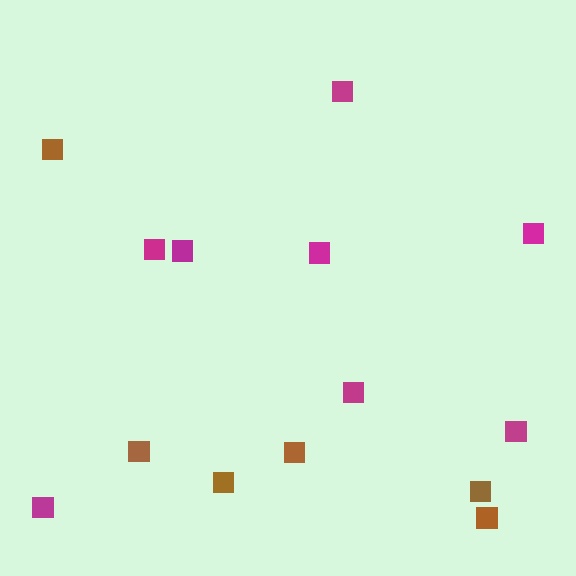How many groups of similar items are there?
There are 2 groups: one group of magenta squares (8) and one group of brown squares (6).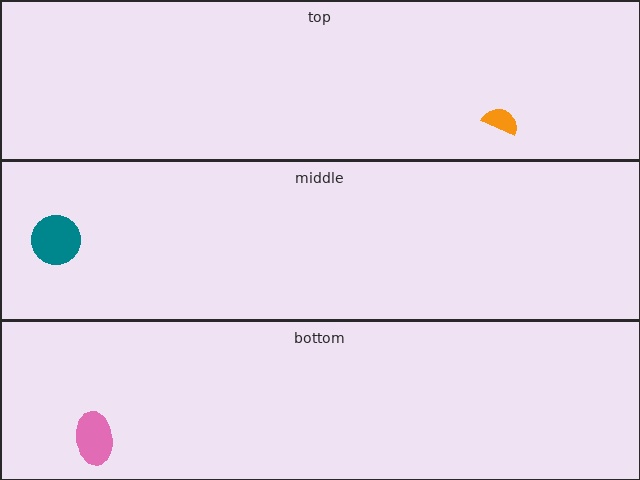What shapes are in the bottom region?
The pink ellipse.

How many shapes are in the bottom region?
1.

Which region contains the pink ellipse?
The bottom region.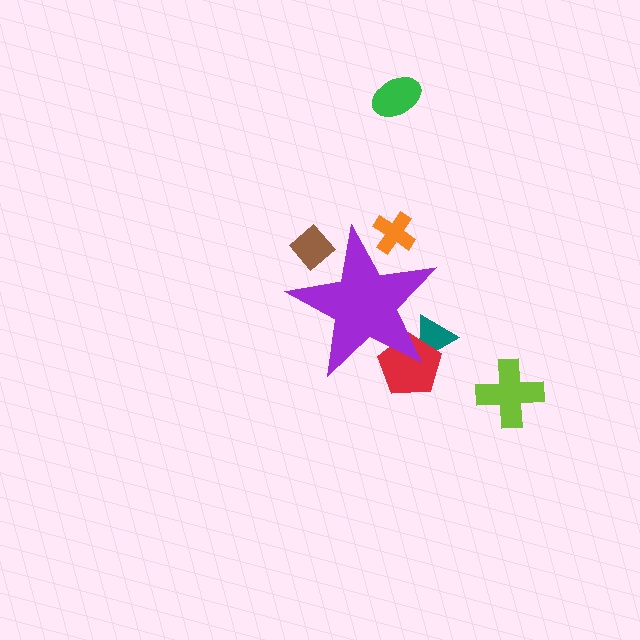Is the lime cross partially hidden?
No, the lime cross is fully visible.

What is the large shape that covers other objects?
A purple star.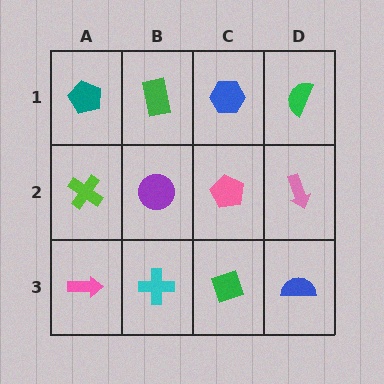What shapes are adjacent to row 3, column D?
A pink arrow (row 2, column D), a green diamond (row 3, column C).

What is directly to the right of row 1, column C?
A green semicircle.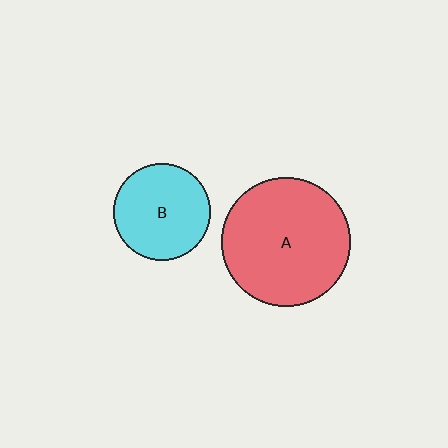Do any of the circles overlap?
No, none of the circles overlap.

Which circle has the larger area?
Circle A (red).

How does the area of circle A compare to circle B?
Approximately 1.7 times.